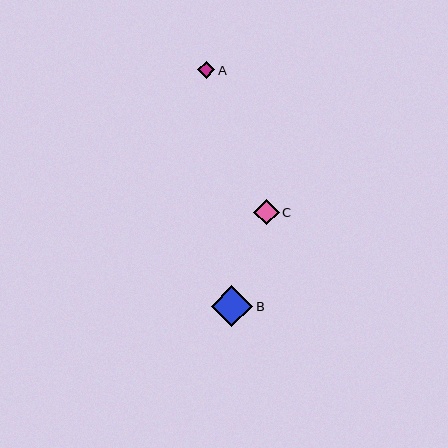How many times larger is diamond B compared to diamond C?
Diamond B is approximately 1.6 times the size of diamond C.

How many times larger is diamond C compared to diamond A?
Diamond C is approximately 1.5 times the size of diamond A.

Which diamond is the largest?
Diamond B is the largest with a size of approximately 41 pixels.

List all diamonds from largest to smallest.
From largest to smallest: B, C, A.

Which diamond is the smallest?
Diamond A is the smallest with a size of approximately 17 pixels.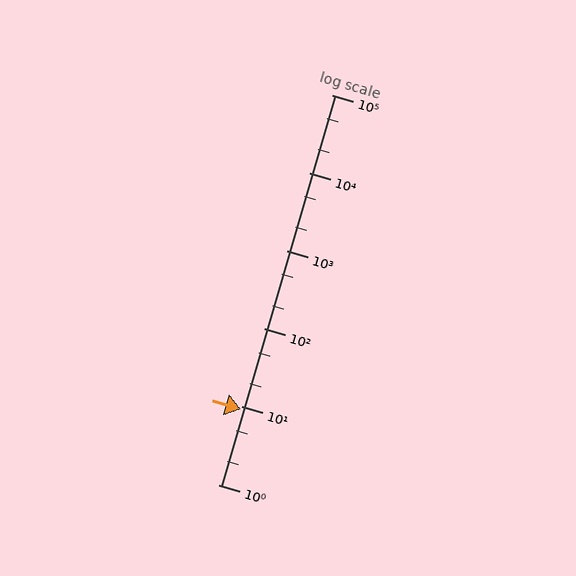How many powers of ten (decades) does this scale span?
The scale spans 5 decades, from 1 to 100000.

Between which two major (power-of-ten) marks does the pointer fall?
The pointer is between 1 and 10.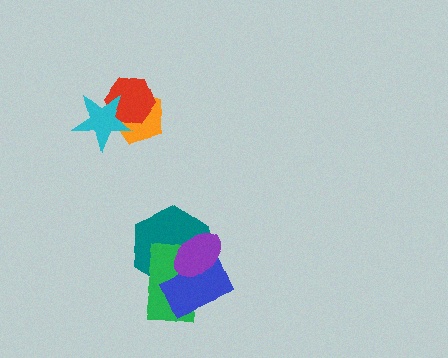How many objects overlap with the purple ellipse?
3 objects overlap with the purple ellipse.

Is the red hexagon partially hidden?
Yes, it is partially covered by another shape.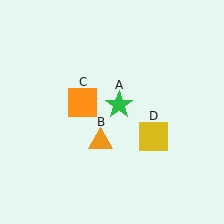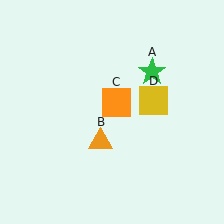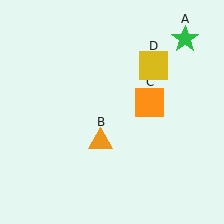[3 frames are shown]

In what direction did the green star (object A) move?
The green star (object A) moved up and to the right.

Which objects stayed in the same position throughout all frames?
Orange triangle (object B) remained stationary.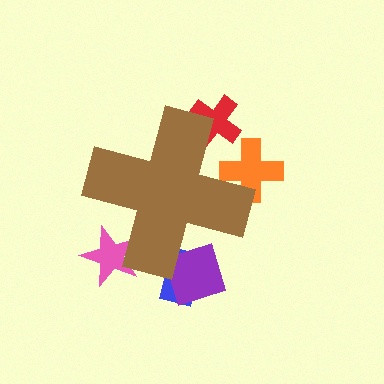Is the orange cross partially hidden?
Yes, the orange cross is partially hidden behind the brown cross.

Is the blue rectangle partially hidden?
Yes, the blue rectangle is partially hidden behind the brown cross.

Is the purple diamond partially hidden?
Yes, the purple diamond is partially hidden behind the brown cross.